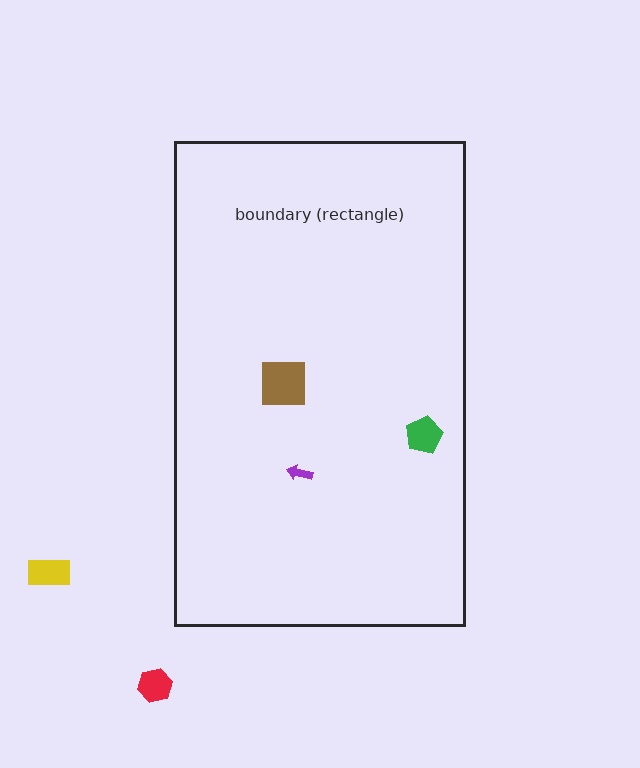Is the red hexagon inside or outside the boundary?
Outside.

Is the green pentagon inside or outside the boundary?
Inside.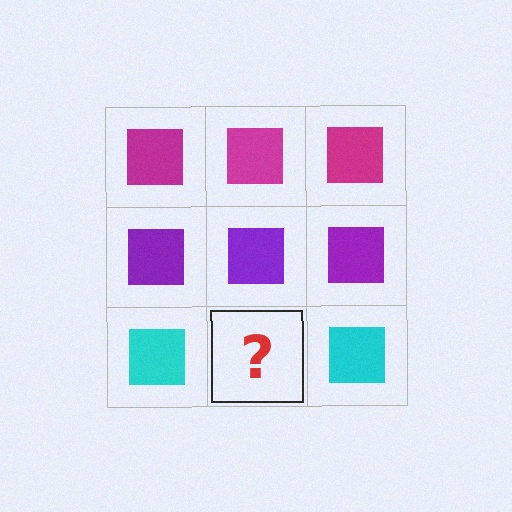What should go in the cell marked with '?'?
The missing cell should contain a cyan square.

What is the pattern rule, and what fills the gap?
The rule is that each row has a consistent color. The gap should be filled with a cyan square.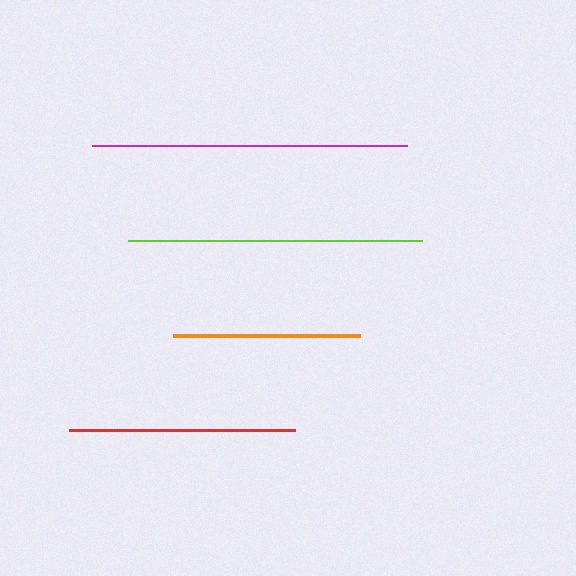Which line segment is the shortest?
The orange line is the shortest at approximately 187 pixels.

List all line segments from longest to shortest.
From longest to shortest: magenta, lime, red, orange.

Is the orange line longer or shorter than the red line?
The red line is longer than the orange line.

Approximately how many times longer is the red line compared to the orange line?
The red line is approximately 1.2 times the length of the orange line.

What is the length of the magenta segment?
The magenta segment is approximately 315 pixels long.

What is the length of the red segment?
The red segment is approximately 226 pixels long.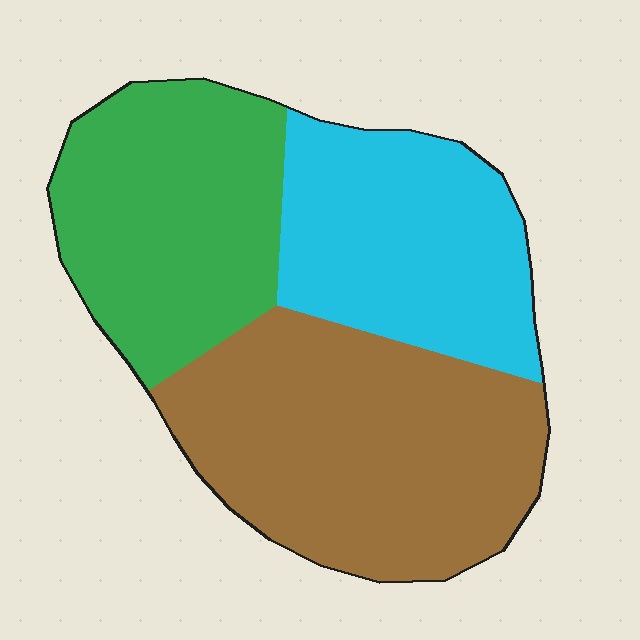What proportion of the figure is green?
Green covers 30% of the figure.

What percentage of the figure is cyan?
Cyan takes up about one quarter (1/4) of the figure.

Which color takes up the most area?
Brown, at roughly 40%.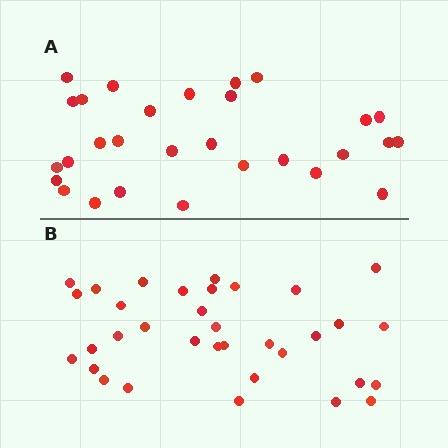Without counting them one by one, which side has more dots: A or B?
Region B (the bottom region) has more dots.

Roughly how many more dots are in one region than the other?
Region B has about 5 more dots than region A.